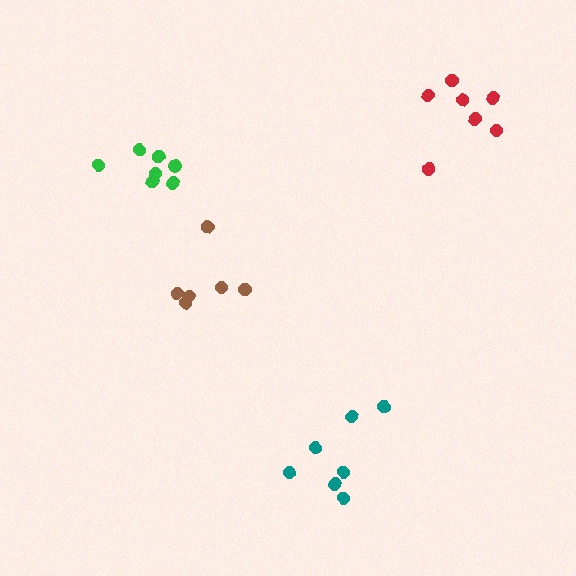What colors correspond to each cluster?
The clusters are colored: green, red, brown, teal.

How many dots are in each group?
Group 1: 7 dots, Group 2: 7 dots, Group 3: 6 dots, Group 4: 7 dots (27 total).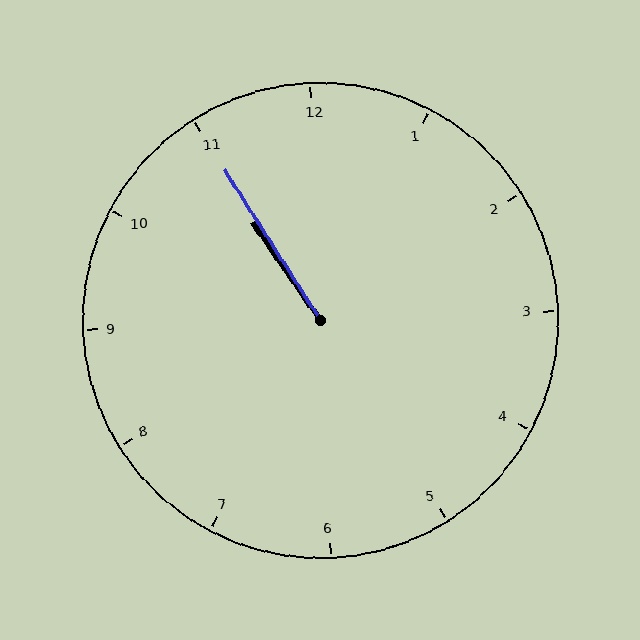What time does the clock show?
10:55.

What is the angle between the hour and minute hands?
Approximately 2 degrees.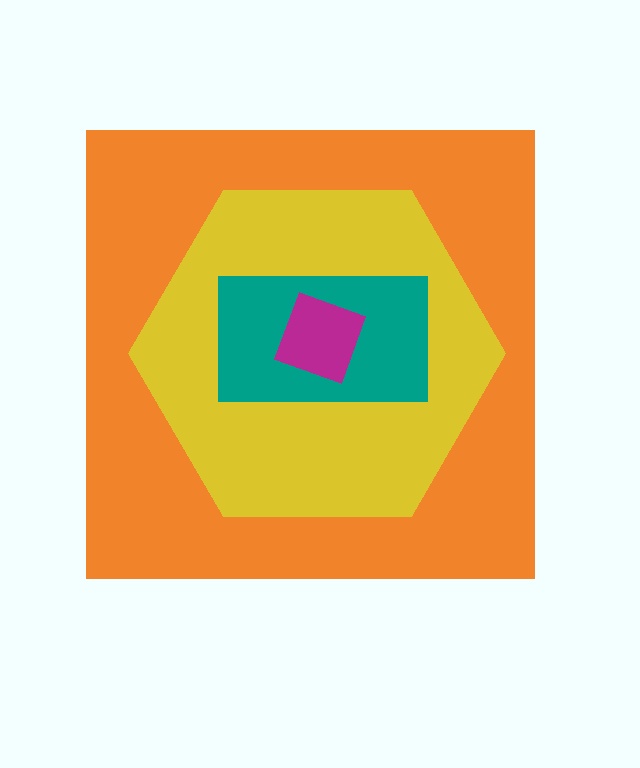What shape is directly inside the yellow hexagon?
The teal rectangle.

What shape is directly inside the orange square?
The yellow hexagon.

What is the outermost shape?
The orange square.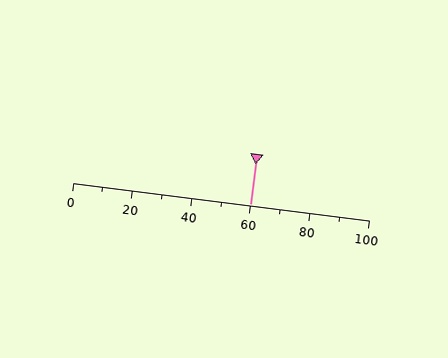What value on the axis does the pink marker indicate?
The marker indicates approximately 60.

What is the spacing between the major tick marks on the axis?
The major ticks are spaced 20 apart.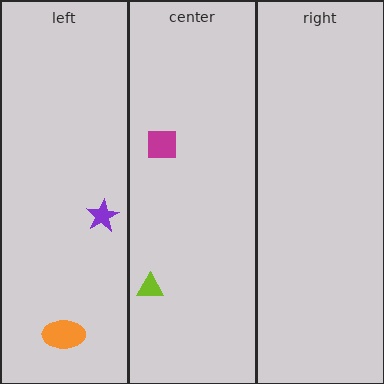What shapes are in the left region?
The purple star, the orange ellipse.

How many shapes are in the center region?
2.